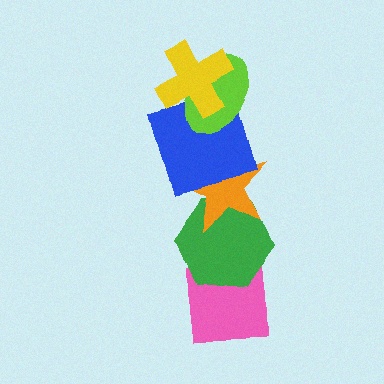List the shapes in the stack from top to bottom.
From top to bottom: the yellow cross, the lime ellipse, the blue square, the orange star, the green hexagon, the pink square.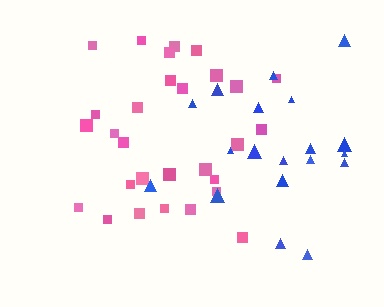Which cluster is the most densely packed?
Pink.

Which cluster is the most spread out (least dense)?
Blue.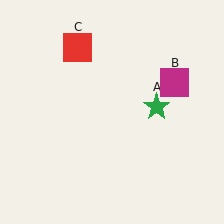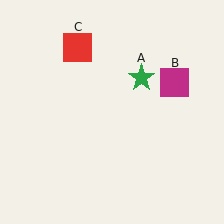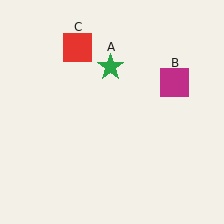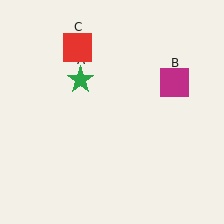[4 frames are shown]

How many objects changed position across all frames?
1 object changed position: green star (object A).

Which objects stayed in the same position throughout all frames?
Magenta square (object B) and red square (object C) remained stationary.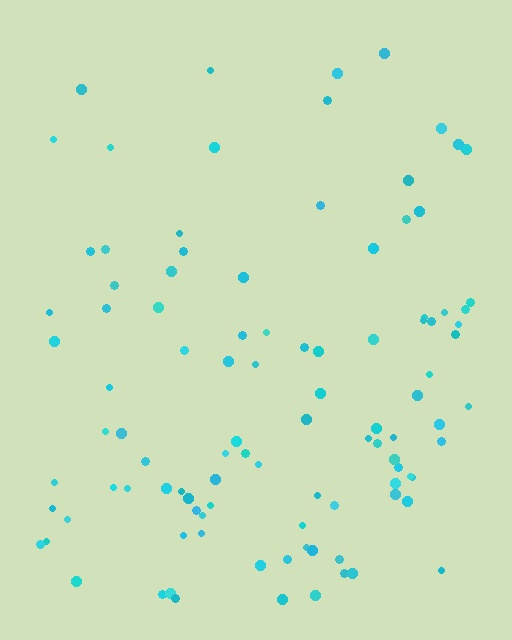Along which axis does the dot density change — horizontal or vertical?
Vertical.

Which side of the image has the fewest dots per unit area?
The top.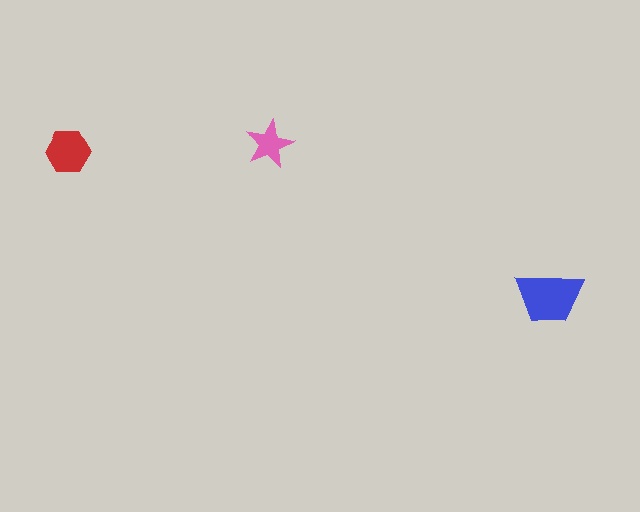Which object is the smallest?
The pink star.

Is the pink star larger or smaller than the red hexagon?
Smaller.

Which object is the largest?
The blue trapezoid.